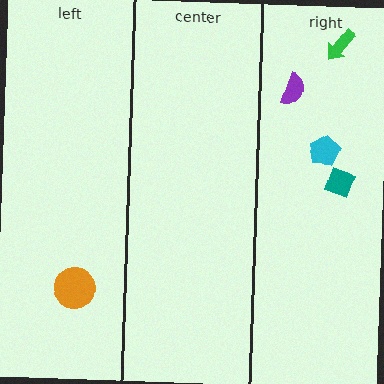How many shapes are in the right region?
4.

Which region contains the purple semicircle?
The right region.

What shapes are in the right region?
The green arrow, the purple semicircle, the cyan pentagon, the teal diamond.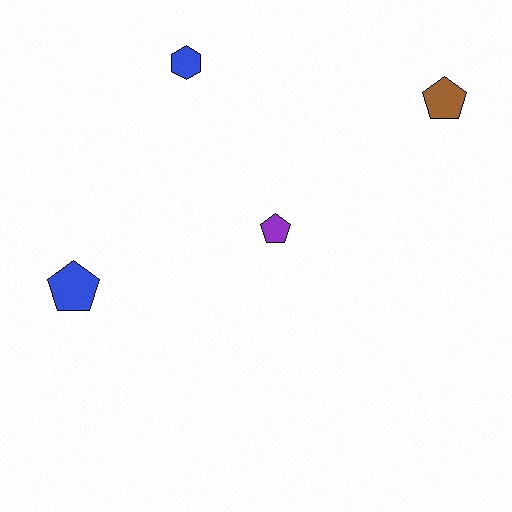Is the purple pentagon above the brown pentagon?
No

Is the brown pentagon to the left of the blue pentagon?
No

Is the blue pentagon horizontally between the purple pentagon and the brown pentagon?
No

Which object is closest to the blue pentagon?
The purple pentagon is closest to the blue pentagon.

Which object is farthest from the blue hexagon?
The brown pentagon is farthest from the blue hexagon.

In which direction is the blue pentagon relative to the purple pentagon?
The blue pentagon is to the left of the purple pentagon.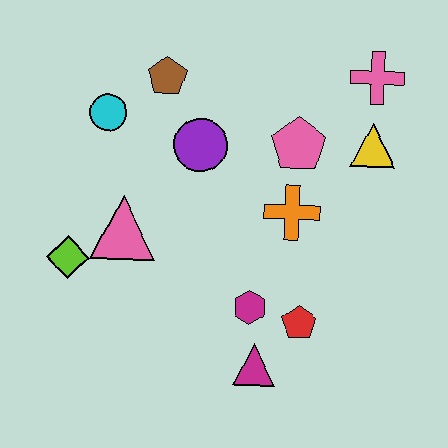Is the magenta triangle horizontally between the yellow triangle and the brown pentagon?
Yes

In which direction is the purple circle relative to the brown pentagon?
The purple circle is below the brown pentagon.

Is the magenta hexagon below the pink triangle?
Yes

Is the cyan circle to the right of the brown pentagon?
No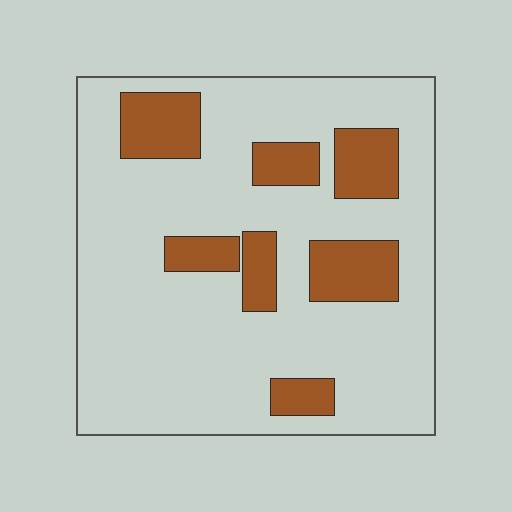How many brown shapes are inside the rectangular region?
7.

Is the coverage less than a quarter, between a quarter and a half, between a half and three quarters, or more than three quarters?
Less than a quarter.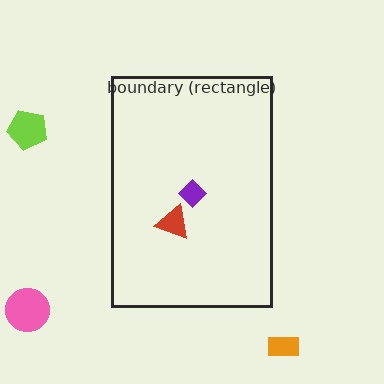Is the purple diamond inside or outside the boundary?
Inside.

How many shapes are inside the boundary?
2 inside, 3 outside.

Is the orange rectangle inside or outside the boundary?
Outside.